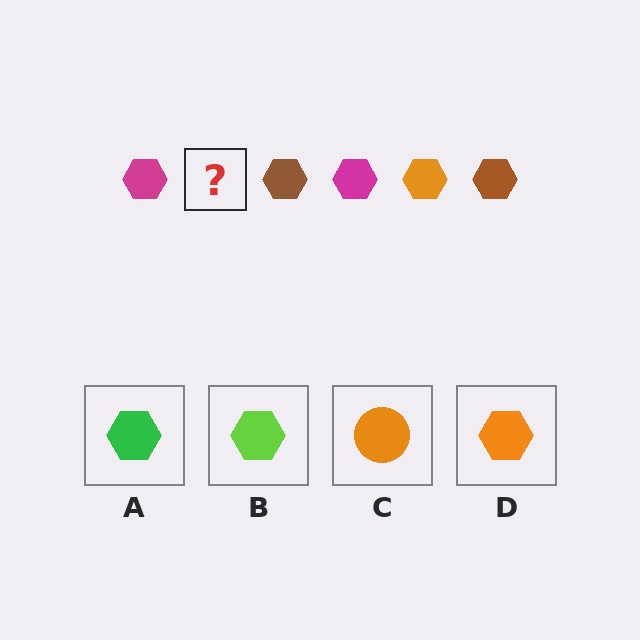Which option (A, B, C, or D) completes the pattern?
D.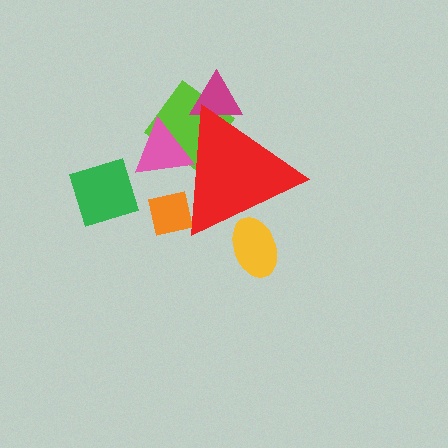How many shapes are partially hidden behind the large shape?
5 shapes are partially hidden.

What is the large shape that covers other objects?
A red triangle.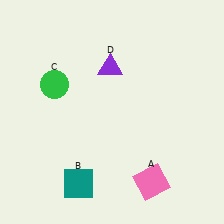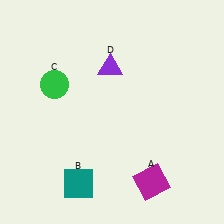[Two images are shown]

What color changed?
The square (A) changed from pink in Image 1 to magenta in Image 2.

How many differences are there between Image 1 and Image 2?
There is 1 difference between the two images.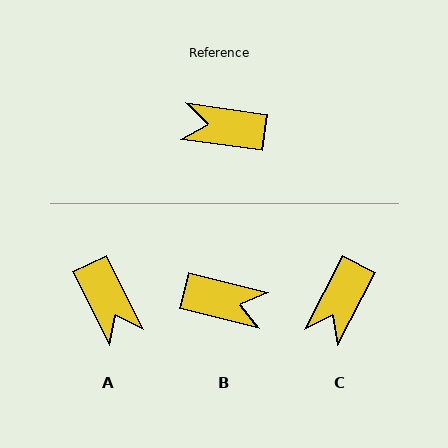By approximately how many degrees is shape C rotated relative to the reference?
Approximately 71 degrees counter-clockwise.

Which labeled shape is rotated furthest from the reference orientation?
B, about 174 degrees away.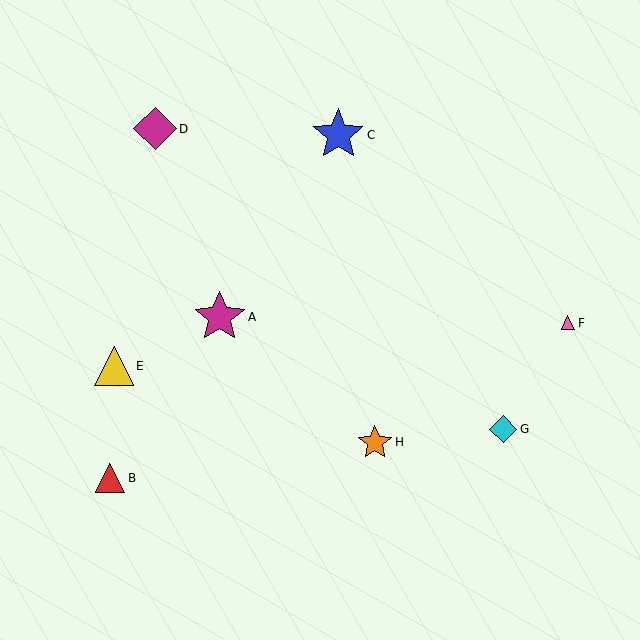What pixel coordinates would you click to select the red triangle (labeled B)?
Click at (110, 478) to select the red triangle B.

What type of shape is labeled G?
Shape G is a cyan diamond.